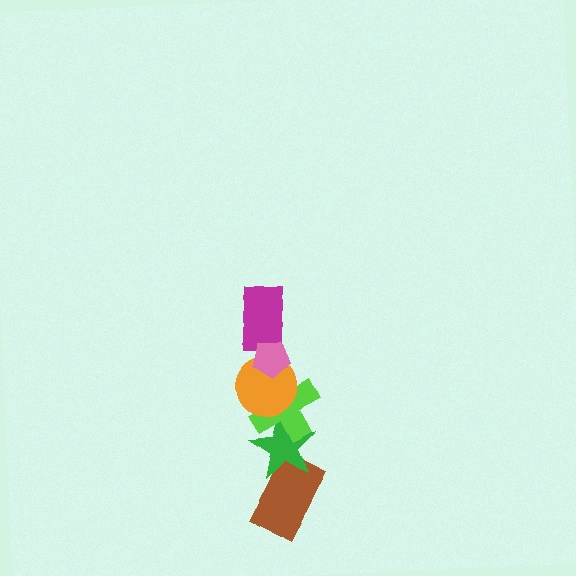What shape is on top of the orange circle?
The magenta rectangle is on top of the orange circle.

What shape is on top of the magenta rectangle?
The pink pentagon is on top of the magenta rectangle.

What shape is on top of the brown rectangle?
The green star is on top of the brown rectangle.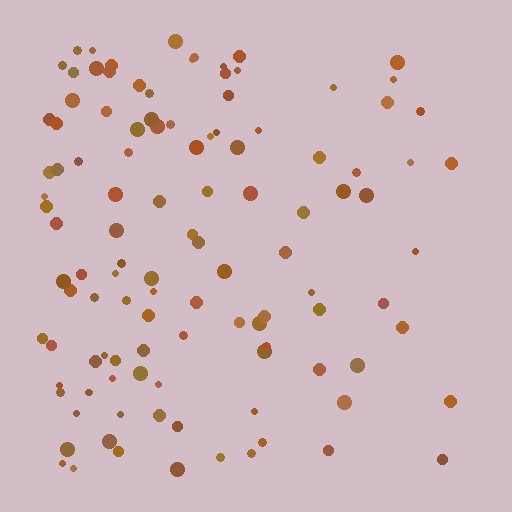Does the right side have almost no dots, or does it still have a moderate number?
Still a moderate number, just noticeably fewer than the left.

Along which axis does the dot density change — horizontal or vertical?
Horizontal.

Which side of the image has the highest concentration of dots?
The left.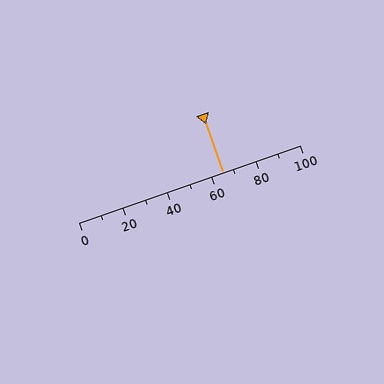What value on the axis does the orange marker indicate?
The marker indicates approximately 65.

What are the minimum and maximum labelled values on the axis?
The axis runs from 0 to 100.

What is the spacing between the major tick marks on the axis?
The major ticks are spaced 20 apart.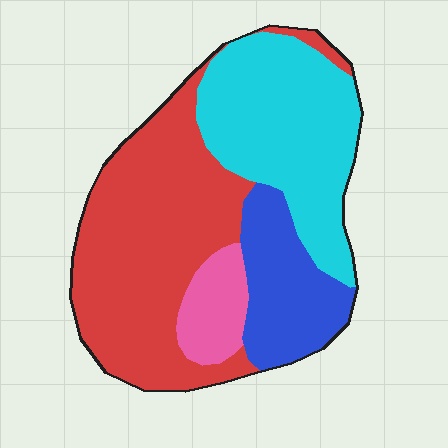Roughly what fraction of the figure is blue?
Blue covers 17% of the figure.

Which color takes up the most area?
Red, at roughly 45%.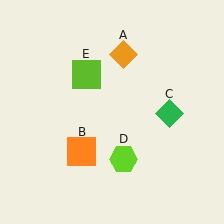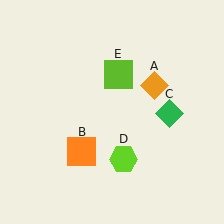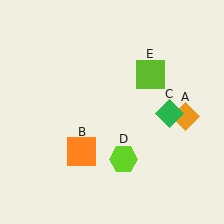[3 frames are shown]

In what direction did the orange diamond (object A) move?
The orange diamond (object A) moved down and to the right.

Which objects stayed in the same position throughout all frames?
Orange square (object B) and green diamond (object C) and lime hexagon (object D) remained stationary.